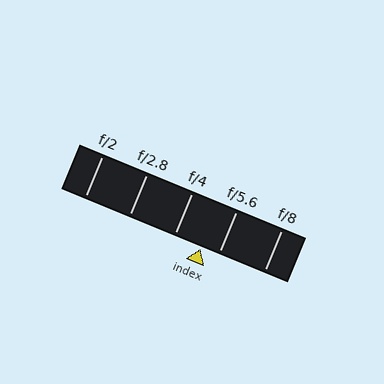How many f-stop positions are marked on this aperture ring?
There are 5 f-stop positions marked.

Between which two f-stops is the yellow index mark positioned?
The index mark is between f/4 and f/5.6.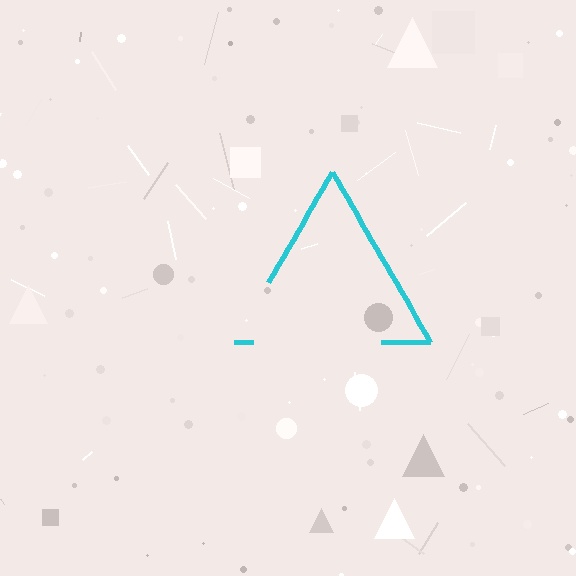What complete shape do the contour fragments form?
The contour fragments form a triangle.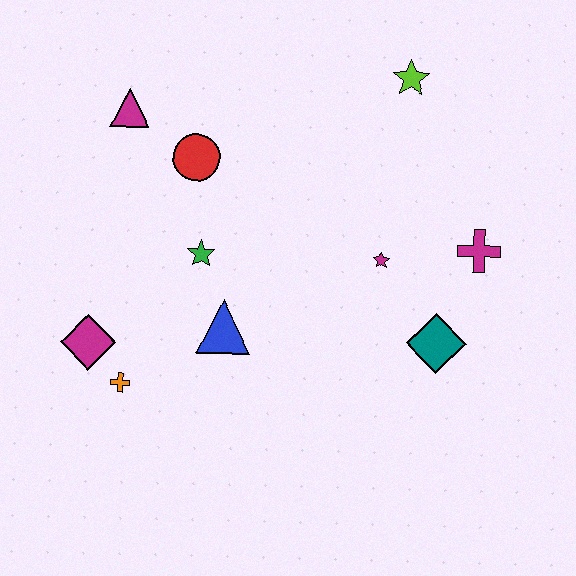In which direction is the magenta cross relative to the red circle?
The magenta cross is to the right of the red circle.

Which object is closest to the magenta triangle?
The red circle is closest to the magenta triangle.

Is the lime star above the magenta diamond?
Yes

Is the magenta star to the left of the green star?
No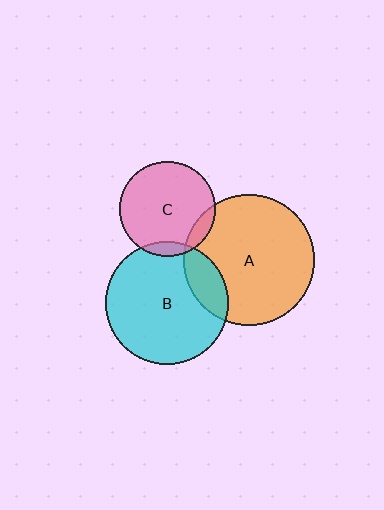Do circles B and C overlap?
Yes.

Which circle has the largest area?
Circle A (orange).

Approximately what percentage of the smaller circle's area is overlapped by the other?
Approximately 10%.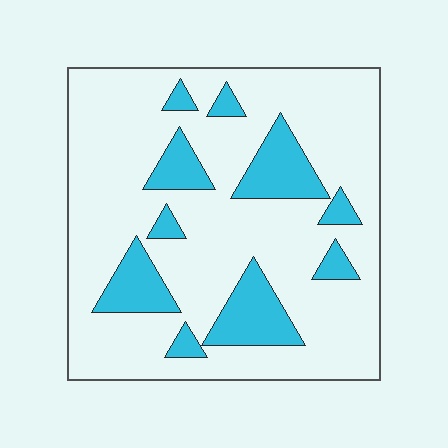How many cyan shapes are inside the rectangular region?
10.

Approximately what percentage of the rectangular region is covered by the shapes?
Approximately 20%.